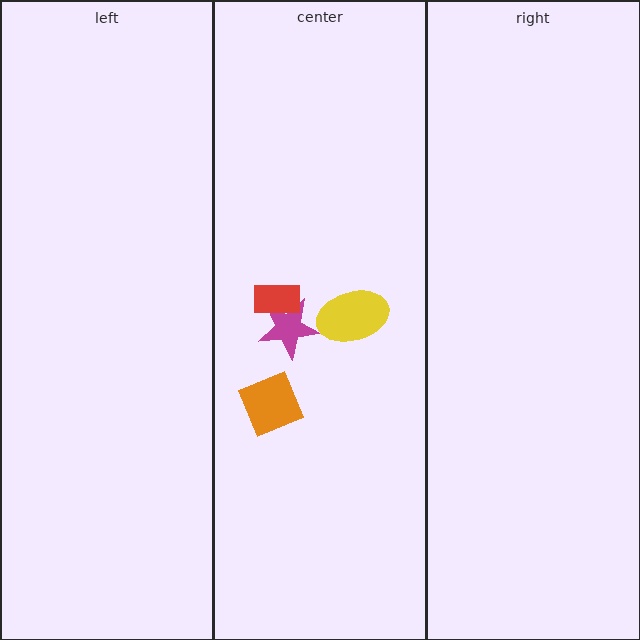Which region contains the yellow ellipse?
The center region.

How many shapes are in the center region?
4.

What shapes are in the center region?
The magenta star, the yellow ellipse, the red rectangle, the orange diamond.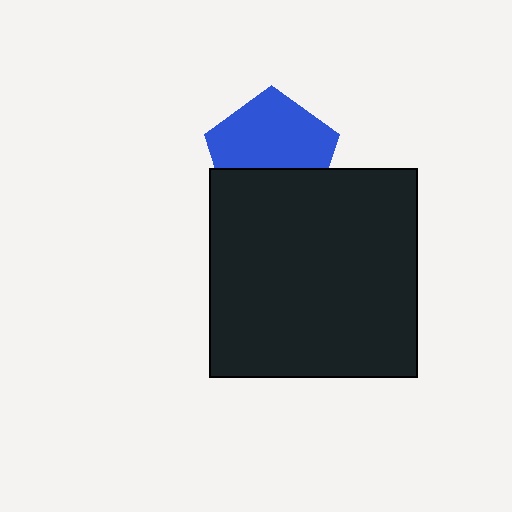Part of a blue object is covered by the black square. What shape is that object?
It is a pentagon.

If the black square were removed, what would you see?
You would see the complete blue pentagon.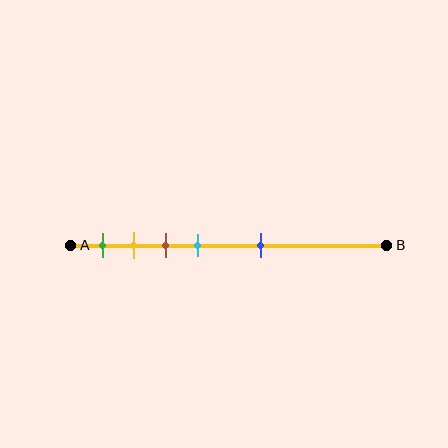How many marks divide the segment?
There are 5 marks dividing the segment.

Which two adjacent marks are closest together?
The yellow and brown marks are the closest adjacent pair.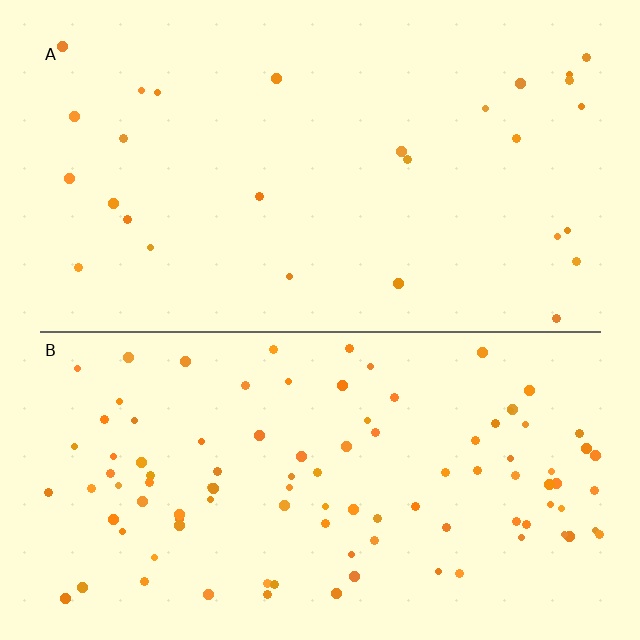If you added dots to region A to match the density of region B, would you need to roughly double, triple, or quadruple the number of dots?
Approximately quadruple.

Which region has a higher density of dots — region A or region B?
B (the bottom).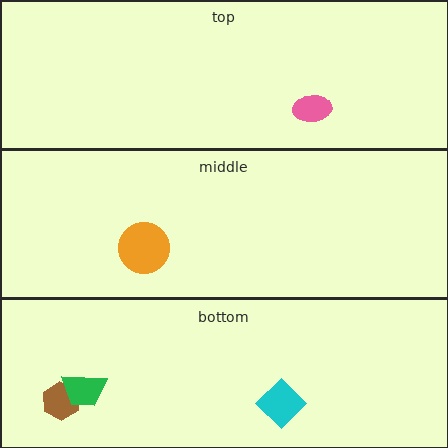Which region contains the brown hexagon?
The bottom region.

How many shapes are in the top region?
1.